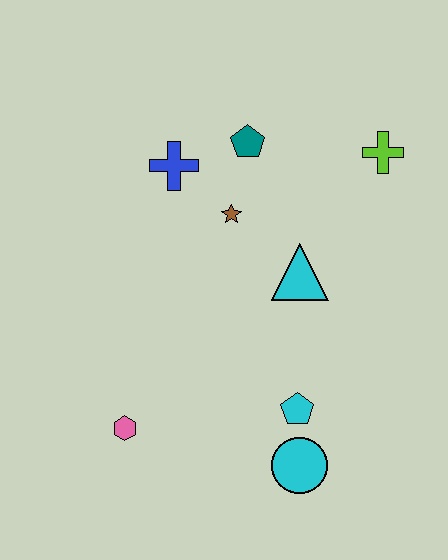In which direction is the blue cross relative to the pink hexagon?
The blue cross is above the pink hexagon.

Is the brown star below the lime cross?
Yes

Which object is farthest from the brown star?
The cyan circle is farthest from the brown star.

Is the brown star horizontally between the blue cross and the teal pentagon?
Yes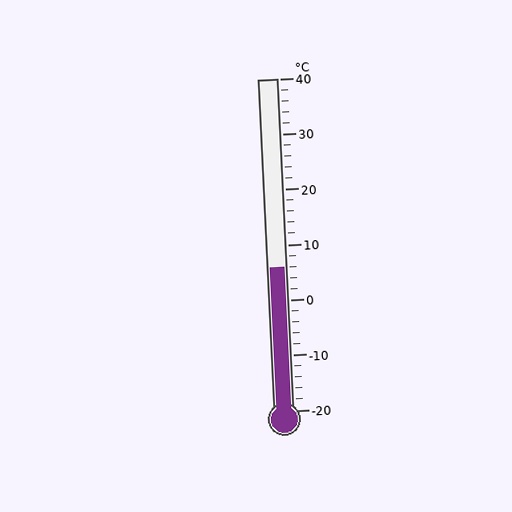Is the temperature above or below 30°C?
The temperature is below 30°C.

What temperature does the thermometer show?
The thermometer shows approximately 6°C.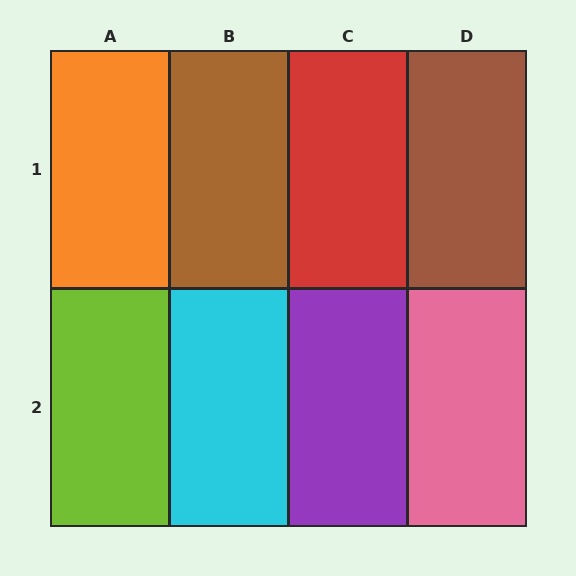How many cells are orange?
1 cell is orange.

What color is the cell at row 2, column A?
Lime.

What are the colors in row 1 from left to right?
Orange, brown, red, brown.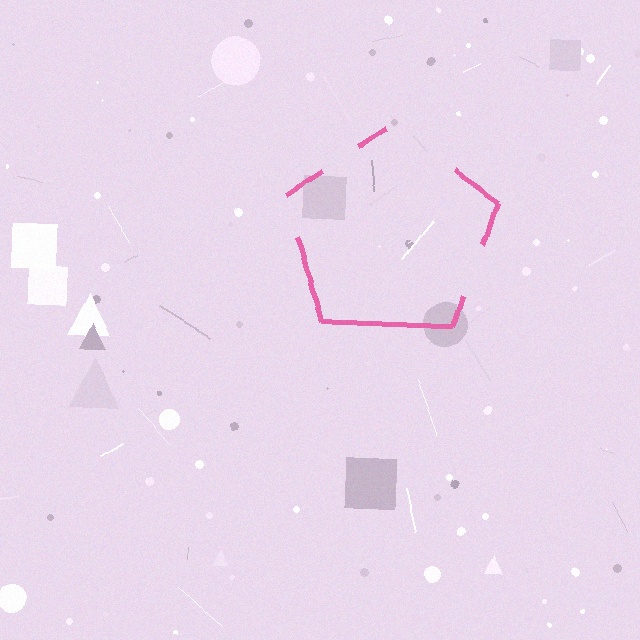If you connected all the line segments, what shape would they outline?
They would outline a pentagon.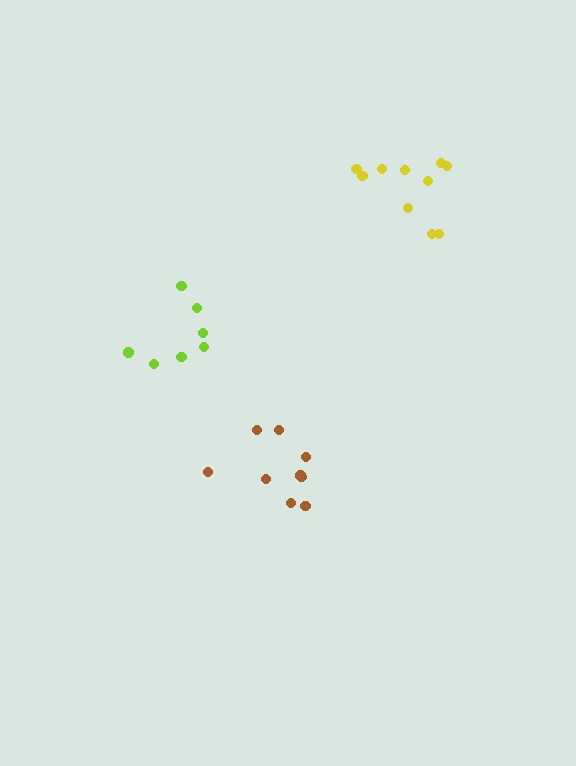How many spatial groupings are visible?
There are 3 spatial groupings.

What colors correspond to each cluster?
The clusters are colored: lime, yellow, brown.